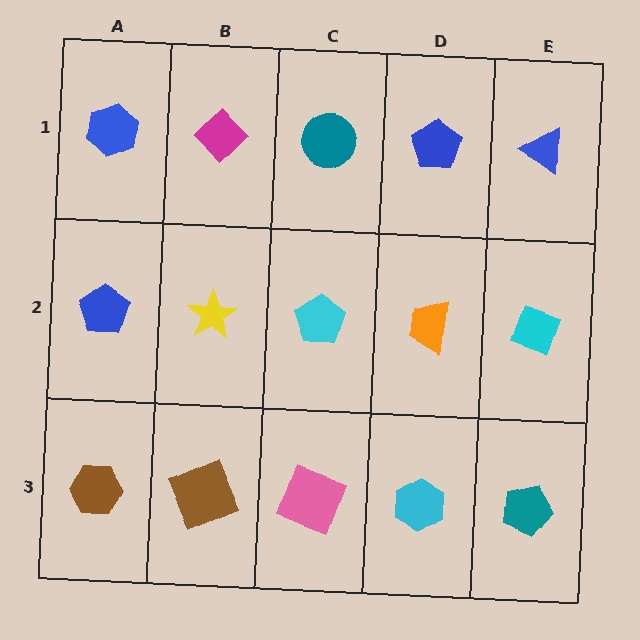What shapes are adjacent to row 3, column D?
An orange trapezoid (row 2, column D), a pink square (row 3, column C), a teal pentagon (row 3, column E).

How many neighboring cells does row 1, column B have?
3.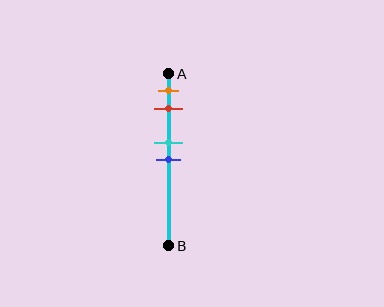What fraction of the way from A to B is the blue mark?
The blue mark is approximately 50% (0.5) of the way from A to B.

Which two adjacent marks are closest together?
The cyan and blue marks are the closest adjacent pair.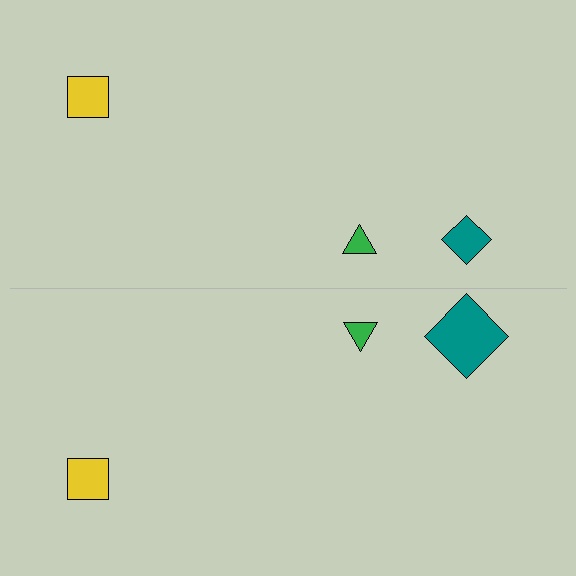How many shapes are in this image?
There are 6 shapes in this image.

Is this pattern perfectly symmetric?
No, the pattern is not perfectly symmetric. The teal diamond on the bottom side has a different size than its mirror counterpart.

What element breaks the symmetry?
The teal diamond on the bottom side has a different size than its mirror counterpart.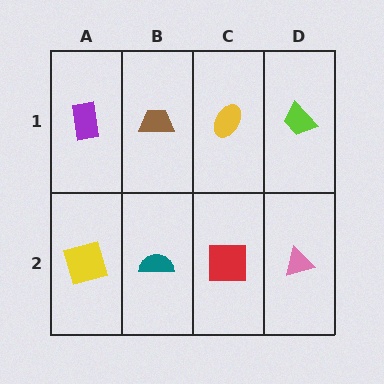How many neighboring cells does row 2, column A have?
2.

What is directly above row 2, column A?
A purple rectangle.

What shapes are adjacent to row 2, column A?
A purple rectangle (row 1, column A), a teal semicircle (row 2, column B).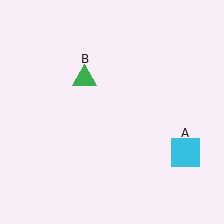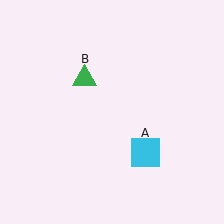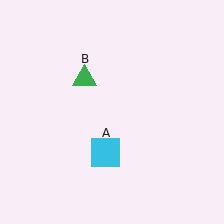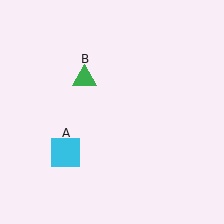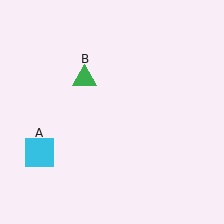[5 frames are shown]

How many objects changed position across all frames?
1 object changed position: cyan square (object A).